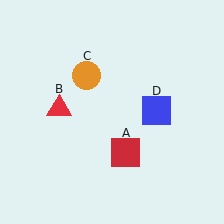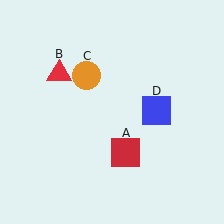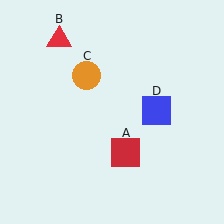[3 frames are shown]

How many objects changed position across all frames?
1 object changed position: red triangle (object B).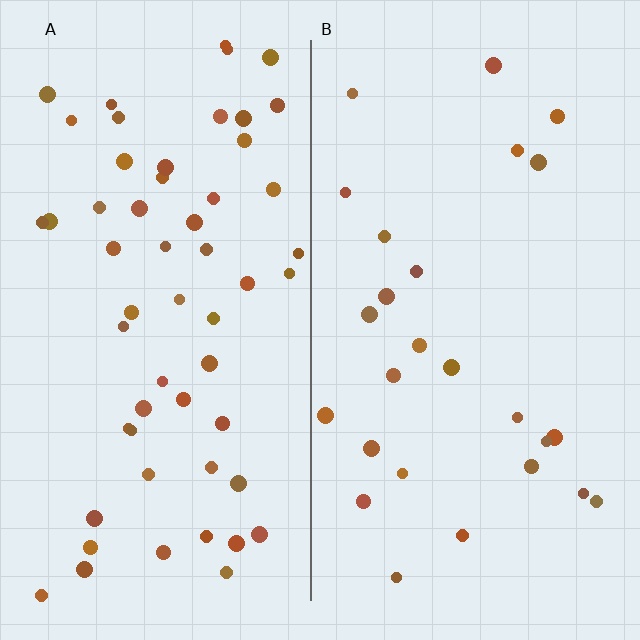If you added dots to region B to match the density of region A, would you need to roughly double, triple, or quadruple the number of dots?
Approximately double.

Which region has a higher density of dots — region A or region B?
A (the left).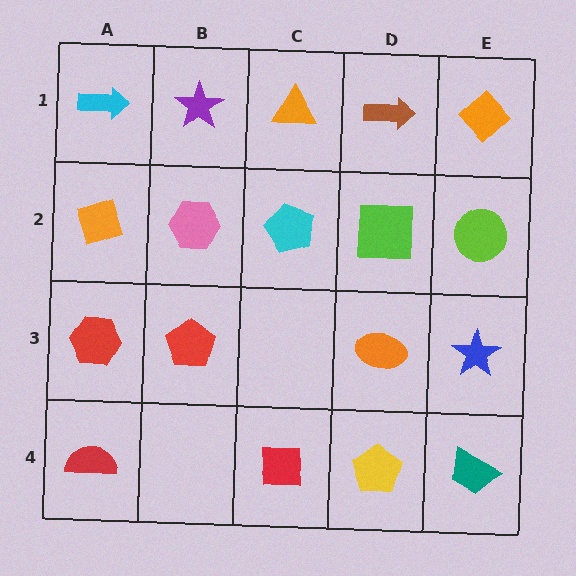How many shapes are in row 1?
5 shapes.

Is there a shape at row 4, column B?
No, that cell is empty.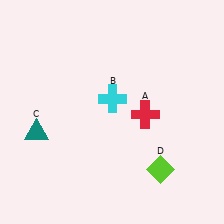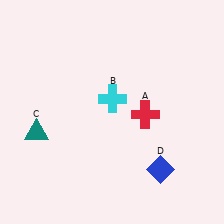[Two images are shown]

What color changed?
The diamond (D) changed from lime in Image 1 to blue in Image 2.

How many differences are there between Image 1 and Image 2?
There is 1 difference between the two images.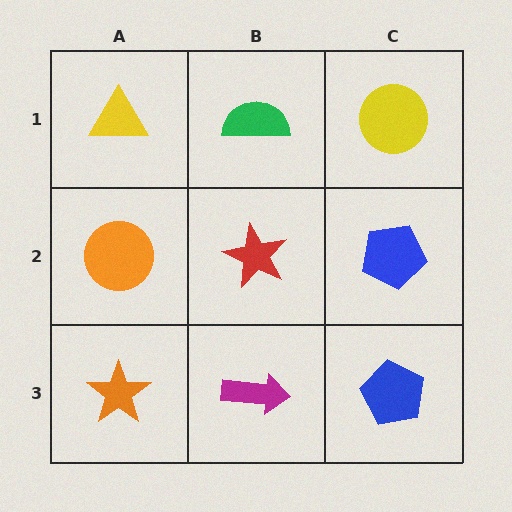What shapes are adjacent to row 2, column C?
A yellow circle (row 1, column C), a blue pentagon (row 3, column C), a red star (row 2, column B).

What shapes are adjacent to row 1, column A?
An orange circle (row 2, column A), a green semicircle (row 1, column B).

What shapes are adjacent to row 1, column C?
A blue pentagon (row 2, column C), a green semicircle (row 1, column B).